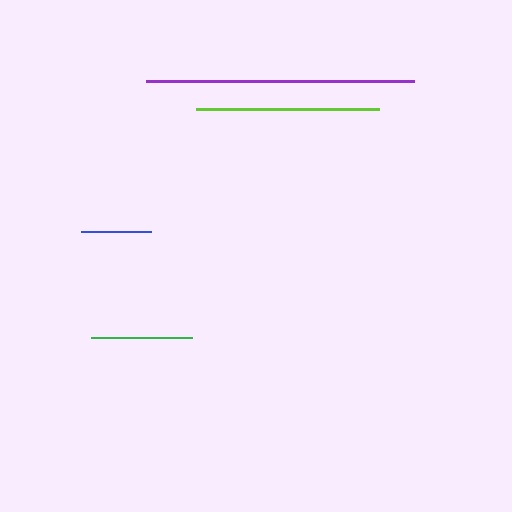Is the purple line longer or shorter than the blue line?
The purple line is longer than the blue line.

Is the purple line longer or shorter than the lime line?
The purple line is longer than the lime line.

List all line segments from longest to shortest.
From longest to shortest: purple, lime, green, blue.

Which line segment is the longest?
The purple line is the longest at approximately 268 pixels.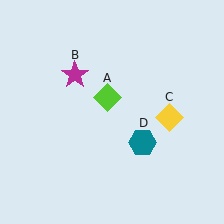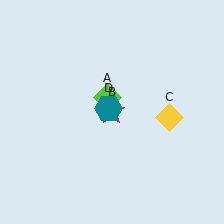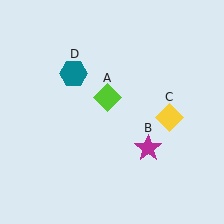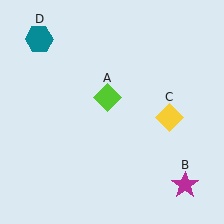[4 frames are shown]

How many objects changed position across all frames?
2 objects changed position: magenta star (object B), teal hexagon (object D).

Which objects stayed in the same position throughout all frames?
Lime diamond (object A) and yellow diamond (object C) remained stationary.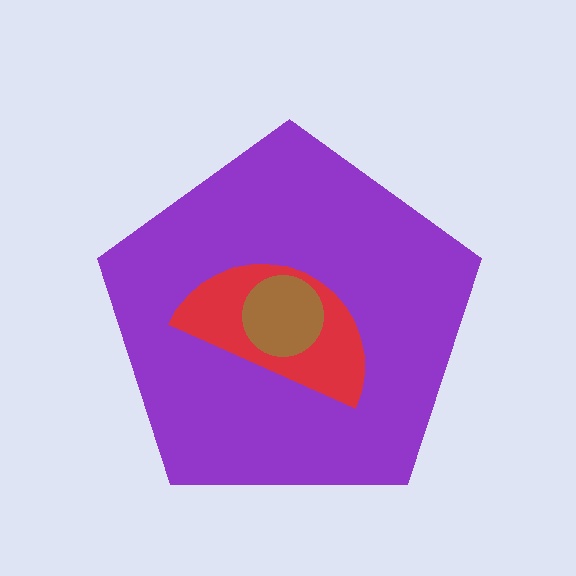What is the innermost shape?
The brown circle.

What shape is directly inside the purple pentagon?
The red semicircle.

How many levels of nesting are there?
3.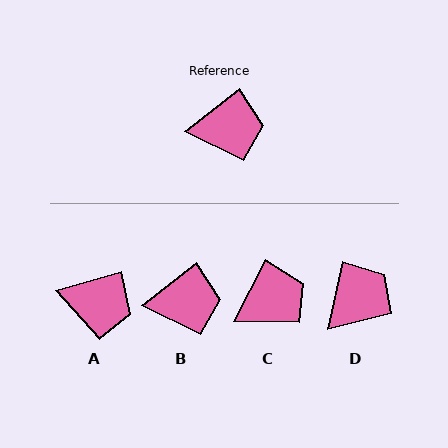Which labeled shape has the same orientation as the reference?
B.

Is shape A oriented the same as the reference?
No, it is off by about 22 degrees.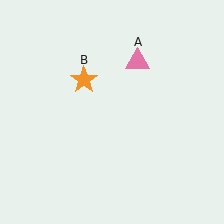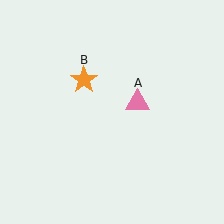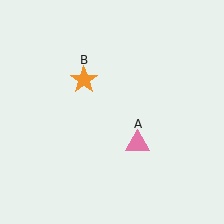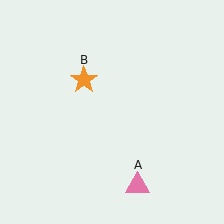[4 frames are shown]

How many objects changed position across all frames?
1 object changed position: pink triangle (object A).